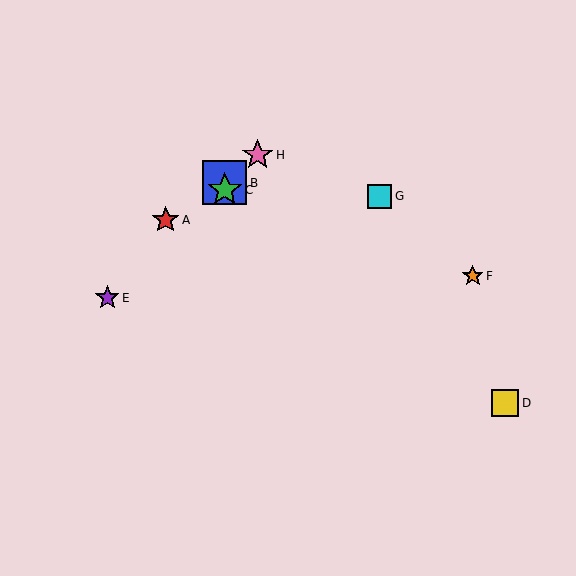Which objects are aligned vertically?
Objects B, C are aligned vertically.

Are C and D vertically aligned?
No, C is at x≈225 and D is at x≈505.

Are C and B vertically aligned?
Yes, both are at x≈225.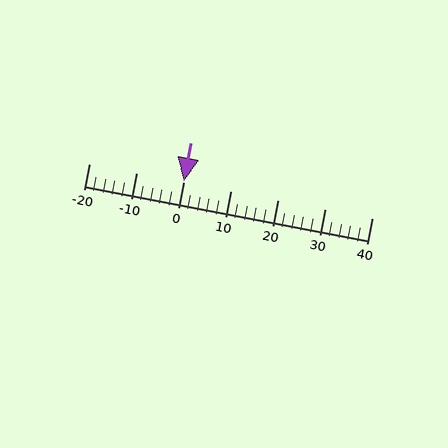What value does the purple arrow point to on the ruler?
The purple arrow points to approximately 0.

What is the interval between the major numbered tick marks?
The major tick marks are spaced 10 units apart.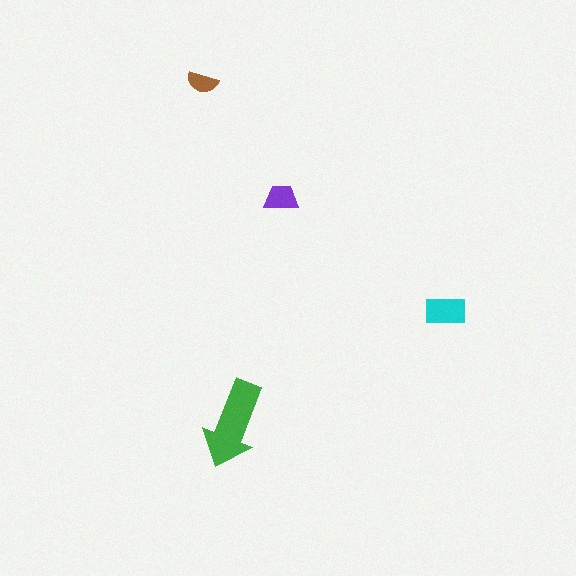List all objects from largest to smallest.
The green arrow, the cyan rectangle, the purple trapezoid, the brown semicircle.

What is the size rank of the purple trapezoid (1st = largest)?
3rd.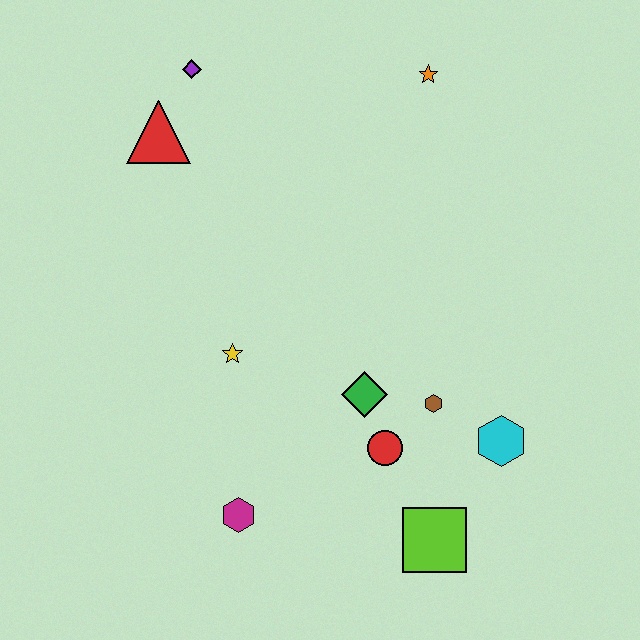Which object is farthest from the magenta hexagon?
The orange star is farthest from the magenta hexagon.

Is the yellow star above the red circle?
Yes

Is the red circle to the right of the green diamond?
Yes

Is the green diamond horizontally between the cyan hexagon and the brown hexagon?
No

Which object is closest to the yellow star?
The green diamond is closest to the yellow star.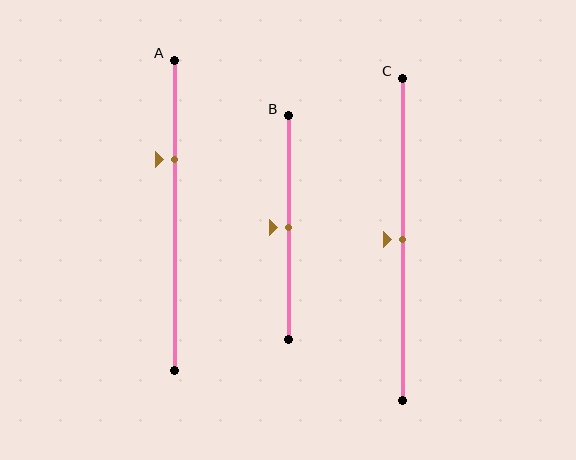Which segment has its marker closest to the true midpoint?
Segment B has its marker closest to the true midpoint.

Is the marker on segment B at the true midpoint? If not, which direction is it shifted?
Yes, the marker on segment B is at the true midpoint.